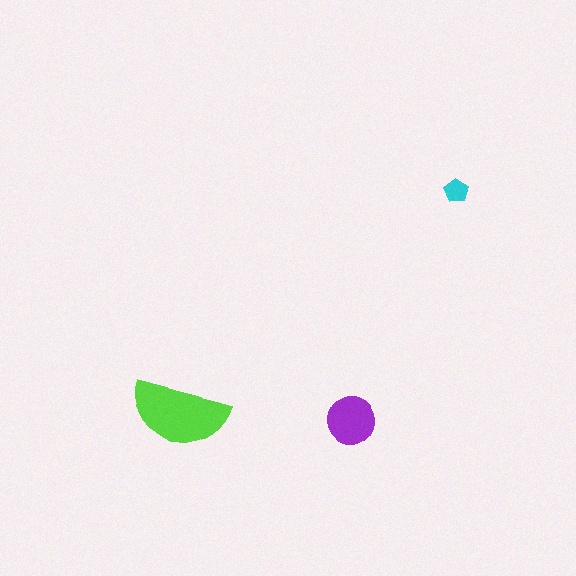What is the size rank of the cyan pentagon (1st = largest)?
3rd.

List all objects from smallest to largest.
The cyan pentagon, the purple circle, the lime semicircle.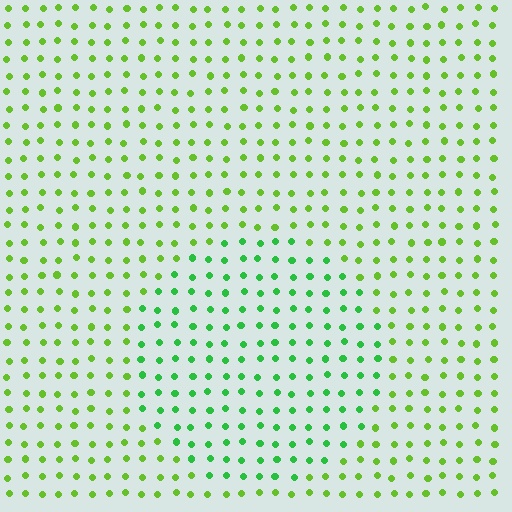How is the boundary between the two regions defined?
The boundary is defined purely by a slight shift in hue (about 32 degrees). Spacing, size, and orientation are identical on both sides.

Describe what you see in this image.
The image is filled with small lime elements in a uniform arrangement. A circle-shaped region is visible where the elements are tinted to a slightly different hue, forming a subtle color boundary.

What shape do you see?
I see a circle.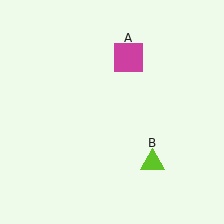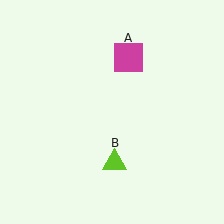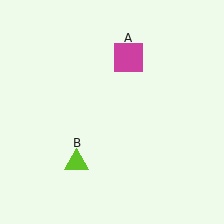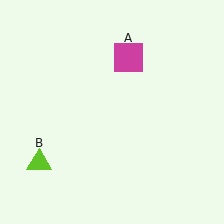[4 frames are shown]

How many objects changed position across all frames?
1 object changed position: lime triangle (object B).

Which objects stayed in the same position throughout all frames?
Magenta square (object A) remained stationary.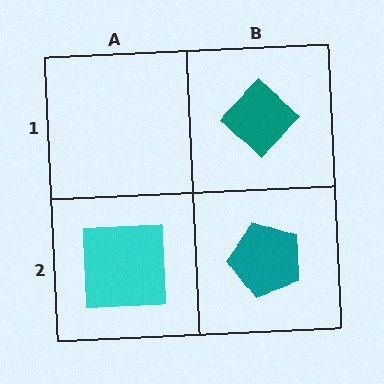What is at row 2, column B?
A teal pentagon.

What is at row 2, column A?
A cyan square.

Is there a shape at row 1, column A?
No, that cell is empty.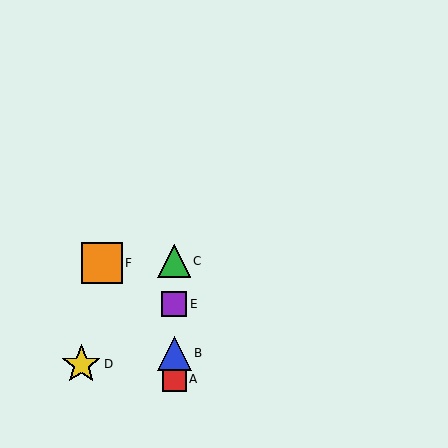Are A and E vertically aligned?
Yes, both are at x≈174.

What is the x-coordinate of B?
Object B is at x≈174.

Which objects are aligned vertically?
Objects A, B, C, E are aligned vertically.